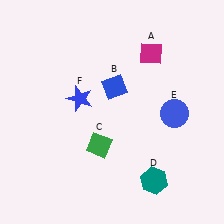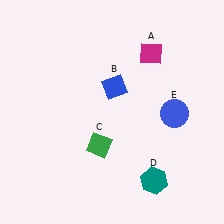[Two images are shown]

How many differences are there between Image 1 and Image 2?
There is 1 difference between the two images.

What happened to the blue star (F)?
The blue star (F) was removed in Image 2. It was in the top-left area of Image 1.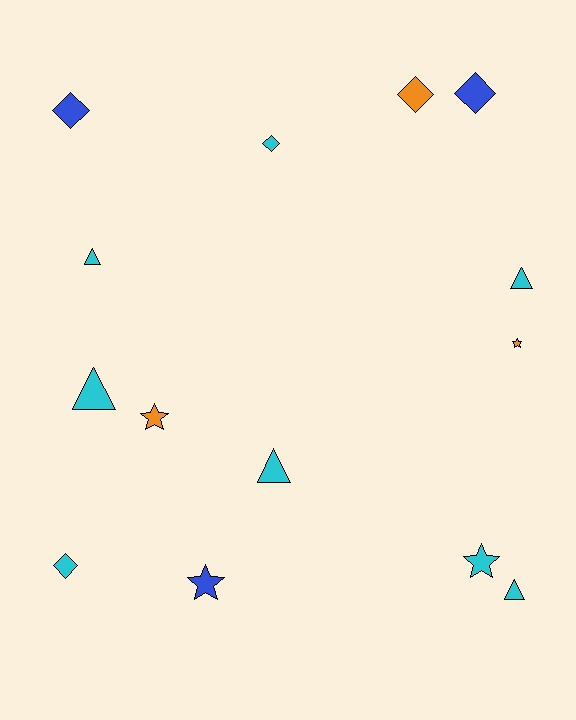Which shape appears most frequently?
Diamond, with 5 objects.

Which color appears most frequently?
Cyan, with 8 objects.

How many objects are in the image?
There are 14 objects.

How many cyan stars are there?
There is 1 cyan star.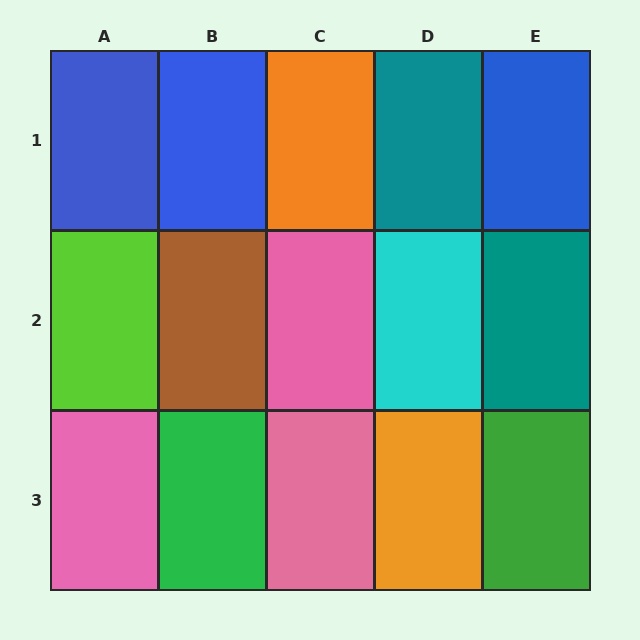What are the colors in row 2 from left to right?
Lime, brown, pink, cyan, teal.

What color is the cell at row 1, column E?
Blue.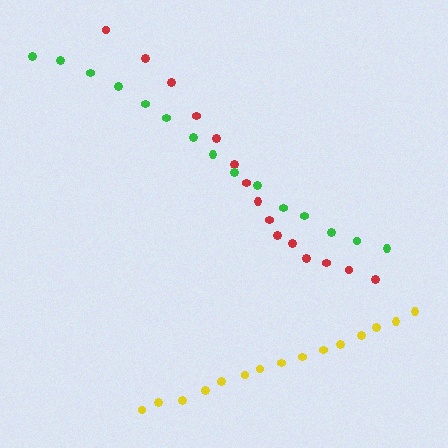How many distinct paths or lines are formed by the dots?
There are 3 distinct paths.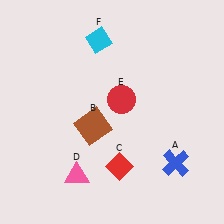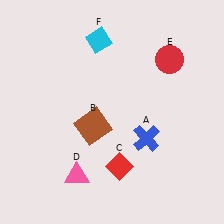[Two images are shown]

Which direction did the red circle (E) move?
The red circle (E) moved right.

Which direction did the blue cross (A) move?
The blue cross (A) moved left.